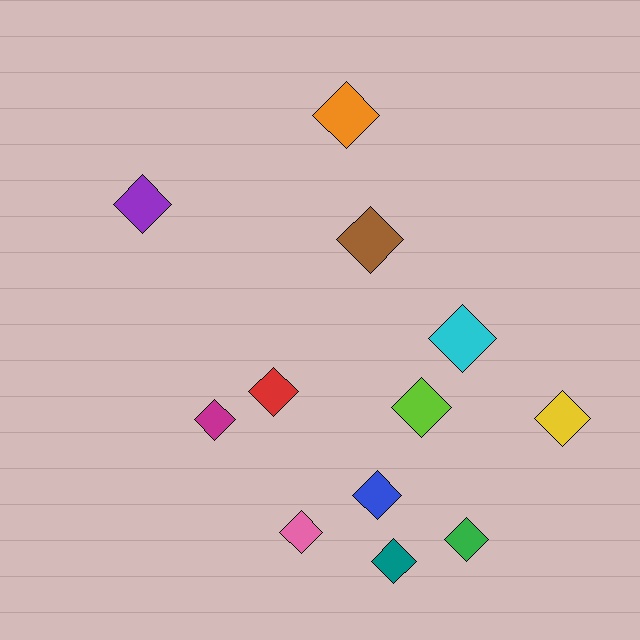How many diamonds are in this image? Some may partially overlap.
There are 12 diamonds.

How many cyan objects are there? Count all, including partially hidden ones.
There is 1 cyan object.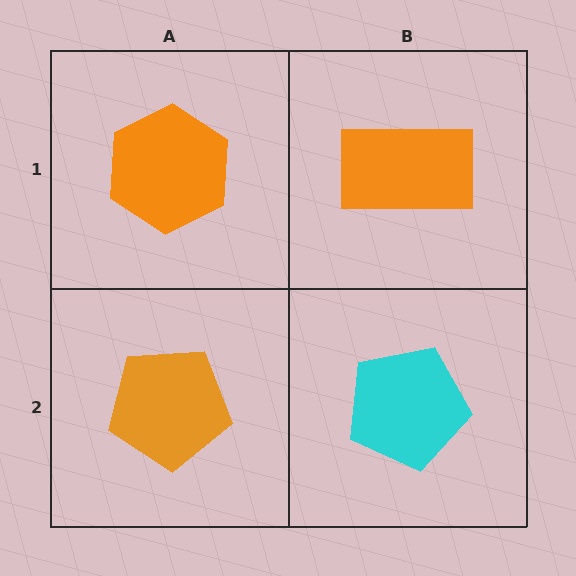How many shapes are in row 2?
2 shapes.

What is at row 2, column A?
An orange pentagon.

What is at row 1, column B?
An orange rectangle.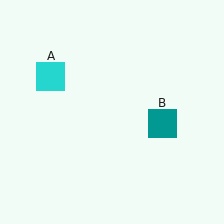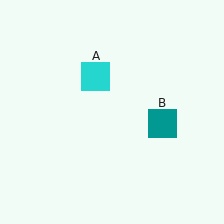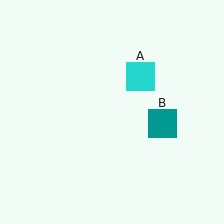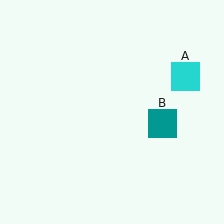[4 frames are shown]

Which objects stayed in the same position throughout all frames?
Teal square (object B) remained stationary.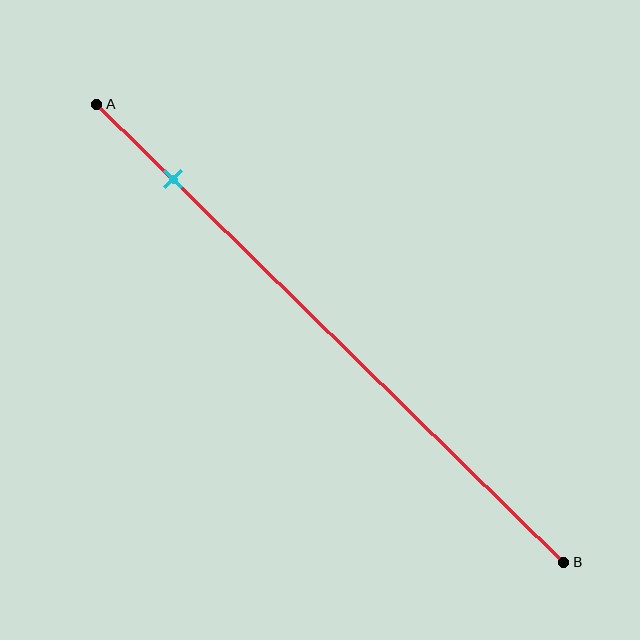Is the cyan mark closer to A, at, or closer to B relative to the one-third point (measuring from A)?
The cyan mark is closer to point A than the one-third point of segment AB.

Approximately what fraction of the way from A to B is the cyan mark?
The cyan mark is approximately 15% of the way from A to B.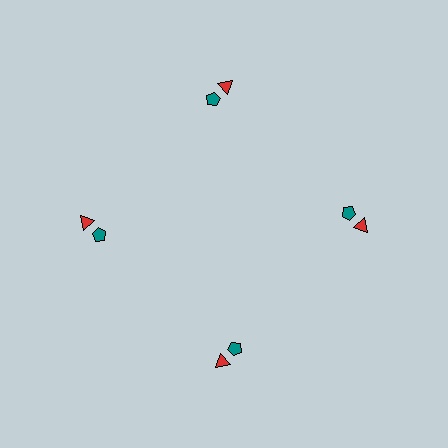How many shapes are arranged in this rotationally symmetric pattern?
There are 8 shapes, arranged in 4 groups of 2.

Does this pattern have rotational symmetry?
Yes, this pattern has 4-fold rotational symmetry. It looks the same after rotating 90 degrees around the center.